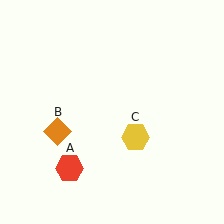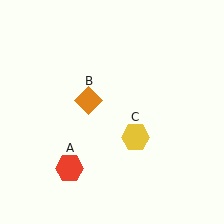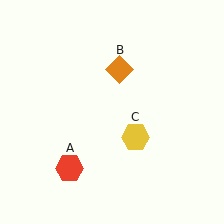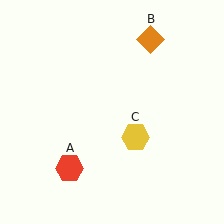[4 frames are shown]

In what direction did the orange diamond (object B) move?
The orange diamond (object B) moved up and to the right.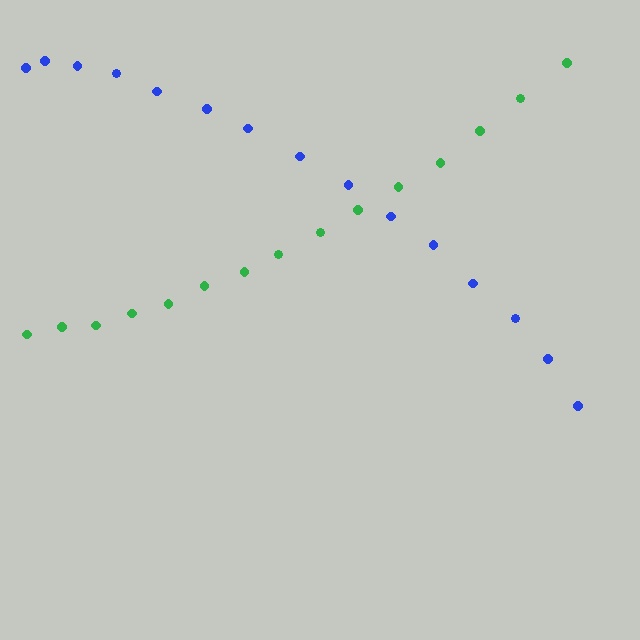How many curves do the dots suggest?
There are 2 distinct paths.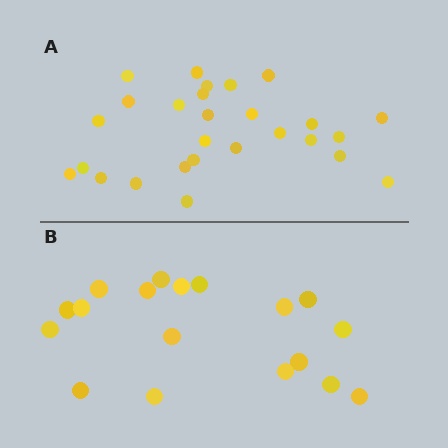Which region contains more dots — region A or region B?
Region A (the top region) has more dots.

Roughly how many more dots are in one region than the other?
Region A has roughly 8 or so more dots than region B.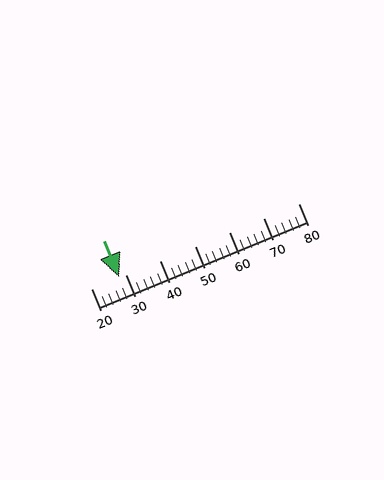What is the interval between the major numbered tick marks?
The major tick marks are spaced 10 units apart.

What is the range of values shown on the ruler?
The ruler shows values from 20 to 80.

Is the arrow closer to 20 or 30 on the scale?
The arrow is closer to 30.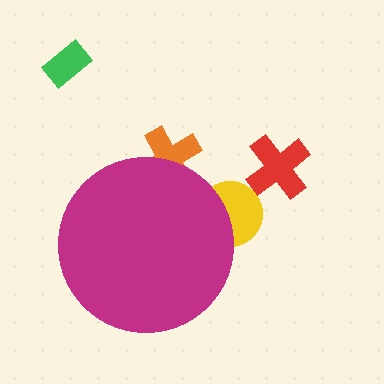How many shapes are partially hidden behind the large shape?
2 shapes are partially hidden.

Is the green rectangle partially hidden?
No, the green rectangle is fully visible.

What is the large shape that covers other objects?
A magenta circle.